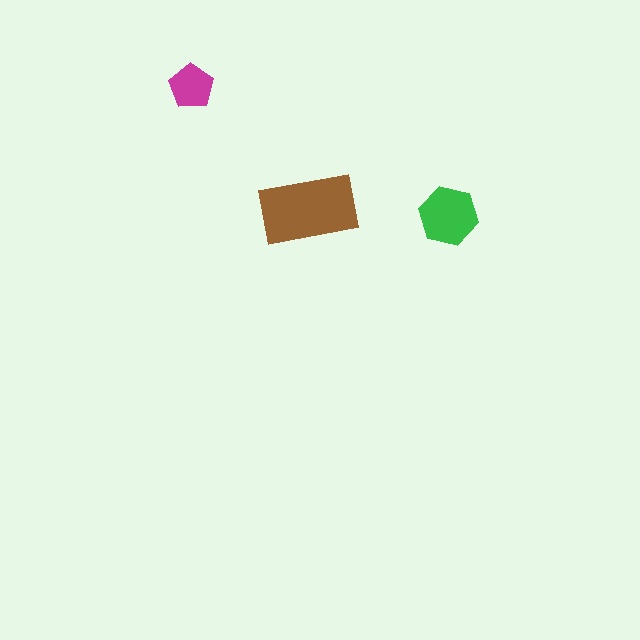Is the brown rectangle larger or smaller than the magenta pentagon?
Larger.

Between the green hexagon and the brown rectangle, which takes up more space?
The brown rectangle.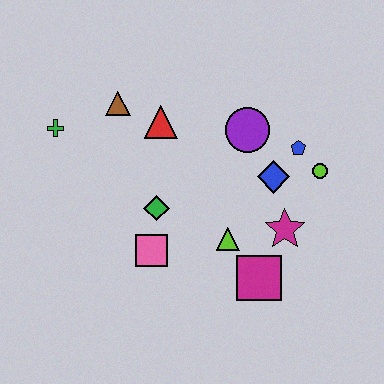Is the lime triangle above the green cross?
No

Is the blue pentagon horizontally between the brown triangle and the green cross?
No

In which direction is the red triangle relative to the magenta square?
The red triangle is above the magenta square.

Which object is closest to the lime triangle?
The magenta square is closest to the lime triangle.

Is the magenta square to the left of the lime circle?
Yes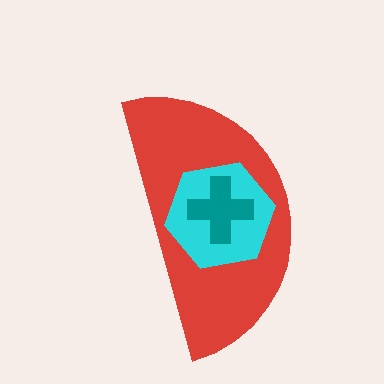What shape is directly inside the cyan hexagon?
The teal cross.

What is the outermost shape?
The red semicircle.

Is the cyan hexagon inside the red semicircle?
Yes.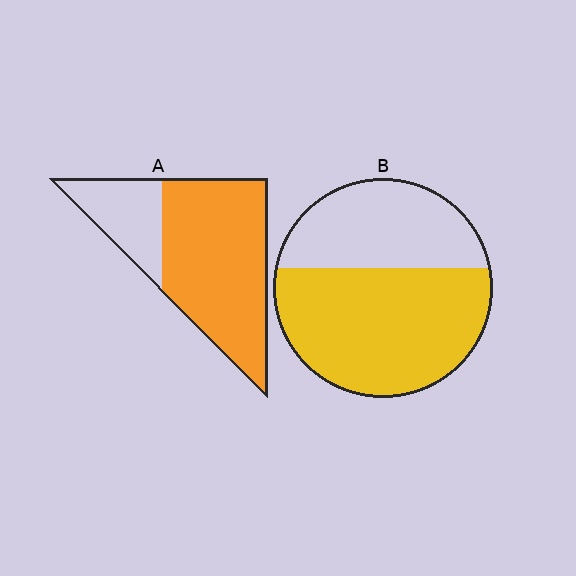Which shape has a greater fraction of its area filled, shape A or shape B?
Shape A.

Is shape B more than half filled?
Yes.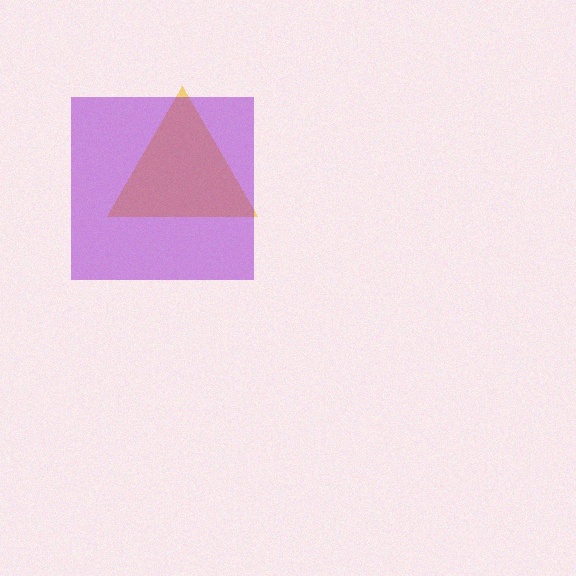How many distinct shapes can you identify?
There are 2 distinct shapes: a yellow triangle, a purple square.